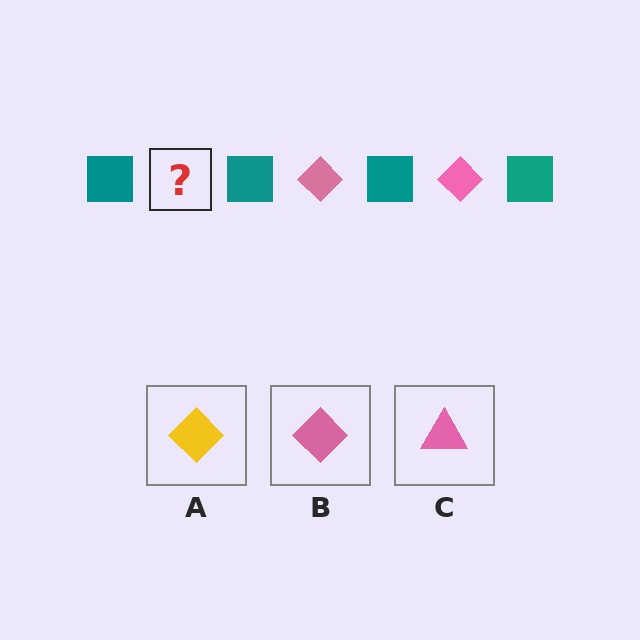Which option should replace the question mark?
Option B.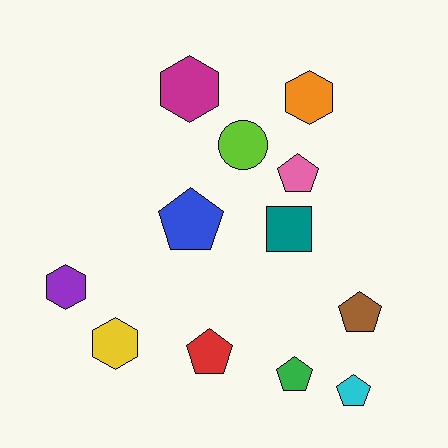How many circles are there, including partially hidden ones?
There is 1 circle.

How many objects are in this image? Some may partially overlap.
There are 12 objects.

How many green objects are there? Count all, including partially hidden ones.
There is 1 green object.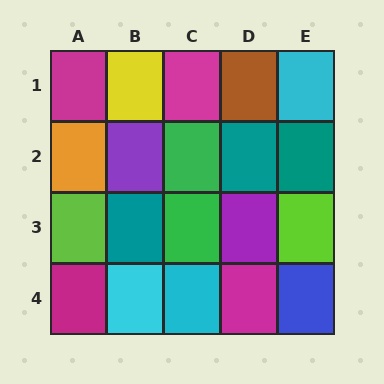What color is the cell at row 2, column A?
Orange.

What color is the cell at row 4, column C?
Cyan.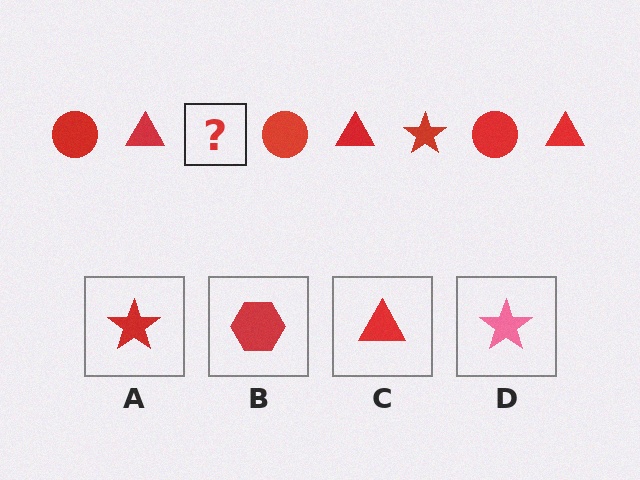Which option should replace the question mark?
Option A.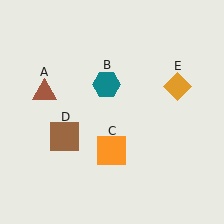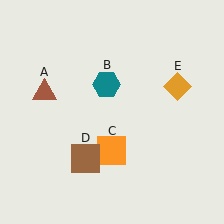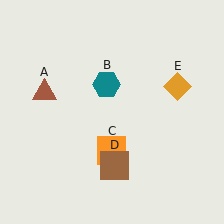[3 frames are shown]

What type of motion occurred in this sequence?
The brown square (object D) rotated counterclockwise around the center of the scene.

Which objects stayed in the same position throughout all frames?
Brown triangle (object A) and teal hexagon (object B) and orange square (object C) and orange diamond (object E) remained stationary.